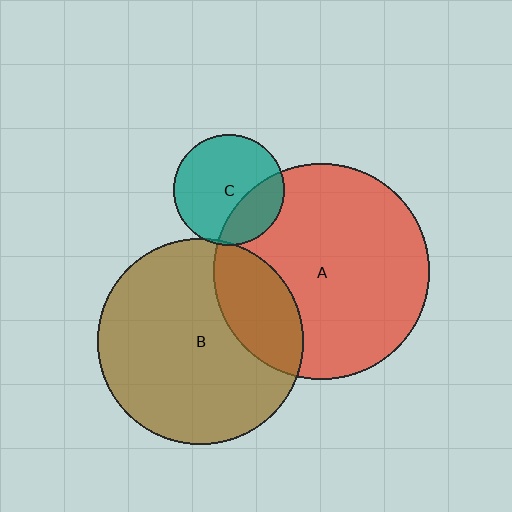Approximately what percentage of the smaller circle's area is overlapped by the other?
Approximately 5%.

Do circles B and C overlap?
Yes.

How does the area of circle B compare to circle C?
Approximately 3.4 times.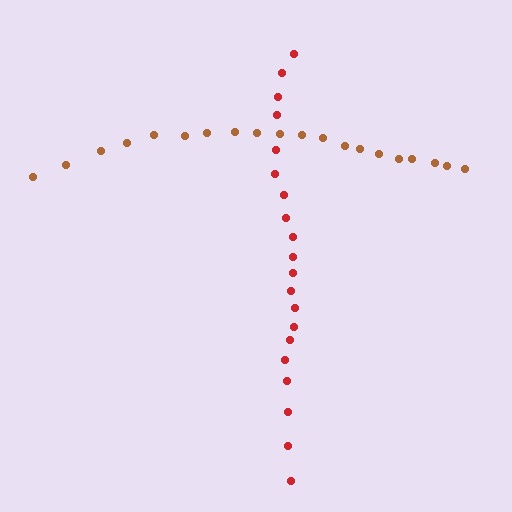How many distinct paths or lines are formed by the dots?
There are 2 distinct paths.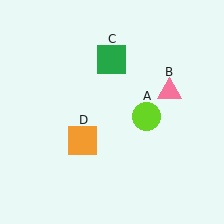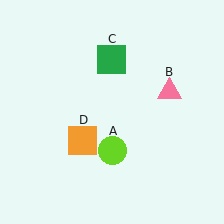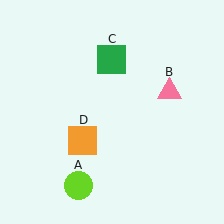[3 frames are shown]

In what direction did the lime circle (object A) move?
The lime circle (object A) moved down and to the left.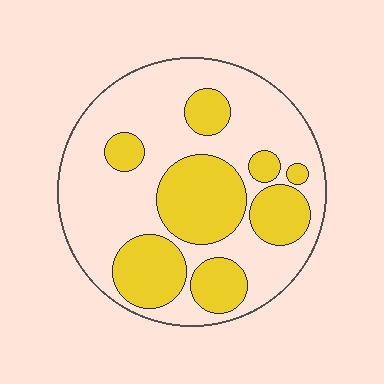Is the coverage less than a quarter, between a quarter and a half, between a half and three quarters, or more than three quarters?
Between a quarter and a half.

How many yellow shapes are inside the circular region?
8.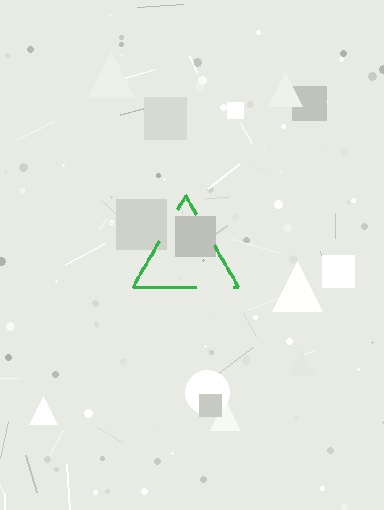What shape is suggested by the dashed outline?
The dashed outline suggests a triangle.